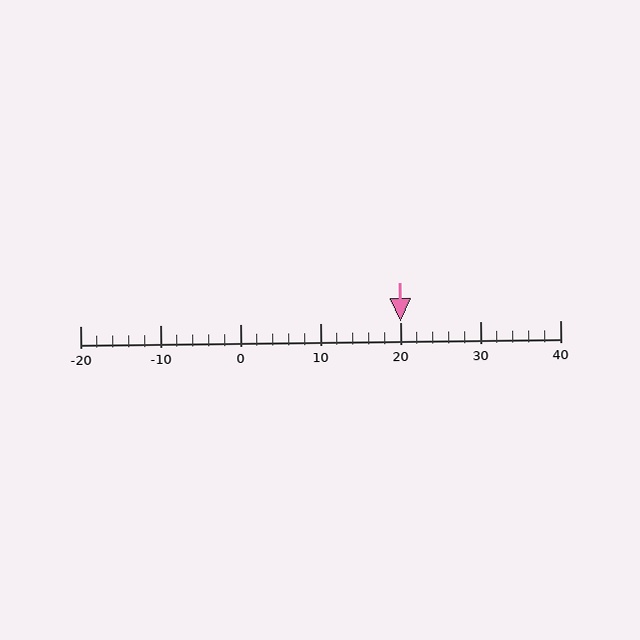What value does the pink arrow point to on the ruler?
The pink arrow points to approximately 20.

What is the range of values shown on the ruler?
The ruler shows values from -20 to 40.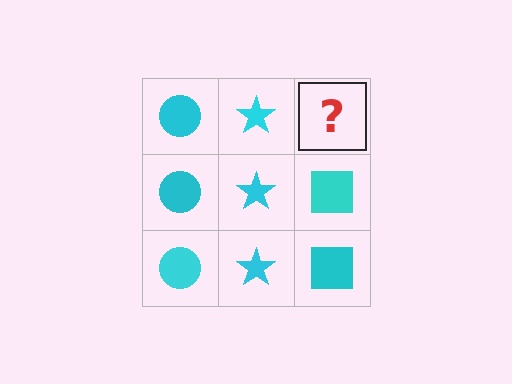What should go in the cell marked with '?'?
The missing cell should contain a cyan square.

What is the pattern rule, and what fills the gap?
The rule is that each column has a consistent shape. The gap should be filled with a cyan square.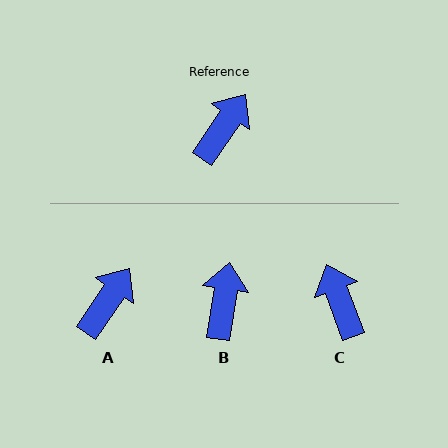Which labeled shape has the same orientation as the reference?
A.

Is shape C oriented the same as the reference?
No, it is off by about 55 degrees.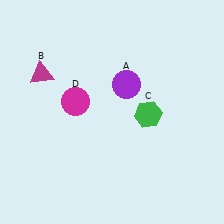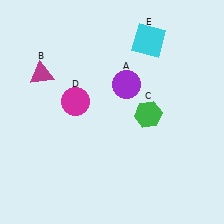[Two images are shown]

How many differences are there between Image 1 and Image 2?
There is 1 difference between the two images.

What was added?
A cyan square (E) was added in Image 2.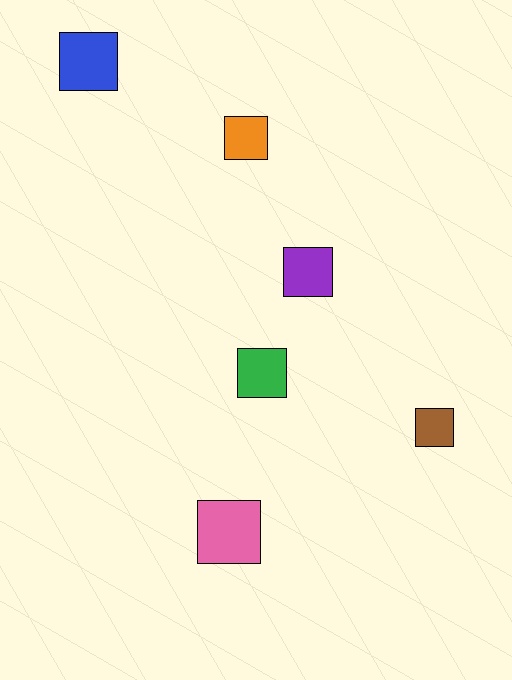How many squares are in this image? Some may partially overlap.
There are 6 squares.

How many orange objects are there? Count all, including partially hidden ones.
There is 1 orange object.